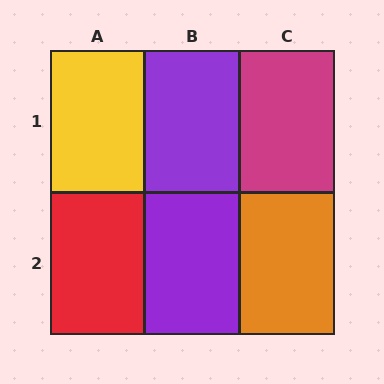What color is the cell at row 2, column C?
Orange.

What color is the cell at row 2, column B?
Purple.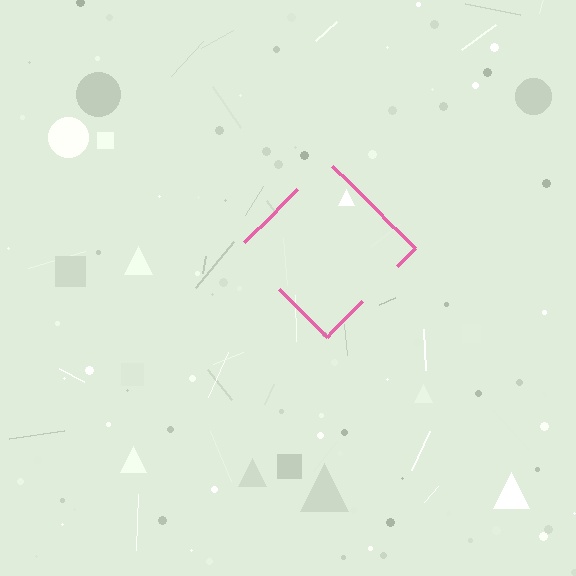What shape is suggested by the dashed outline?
The dashed outline suggests a diamond.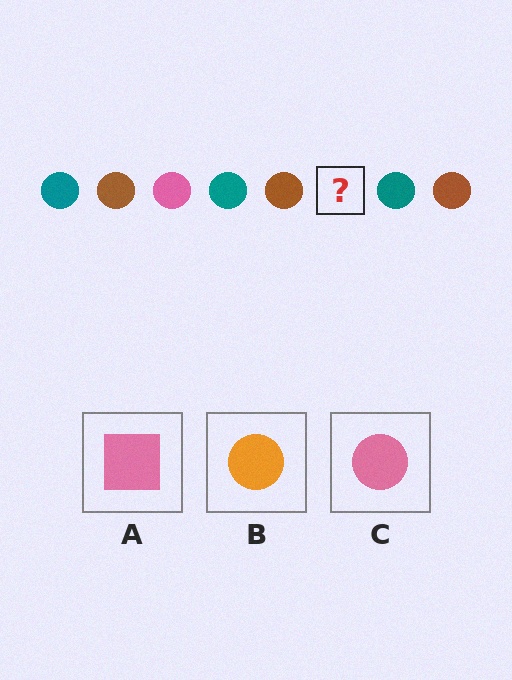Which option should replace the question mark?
Option C.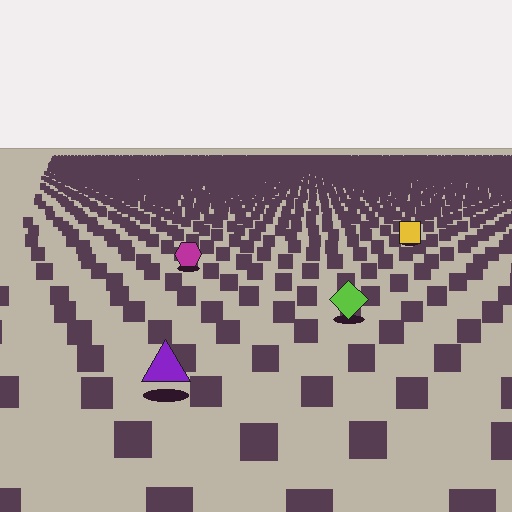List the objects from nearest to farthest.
From nearest to farthest: the purple triangle, the lime diamond, the magenta hexagon, the yellow square.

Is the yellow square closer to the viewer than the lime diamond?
No. The lime diamond is closer — you can tell from the texture gradient: the ground texture is coarser near it.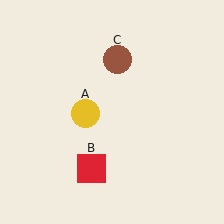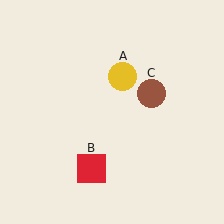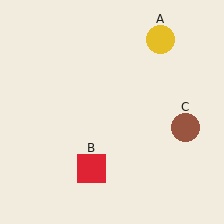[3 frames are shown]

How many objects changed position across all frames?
2 objects changed position: yellow circle (object A), brown circle (object C).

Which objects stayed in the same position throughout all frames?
Red square (object B) remained stationary.